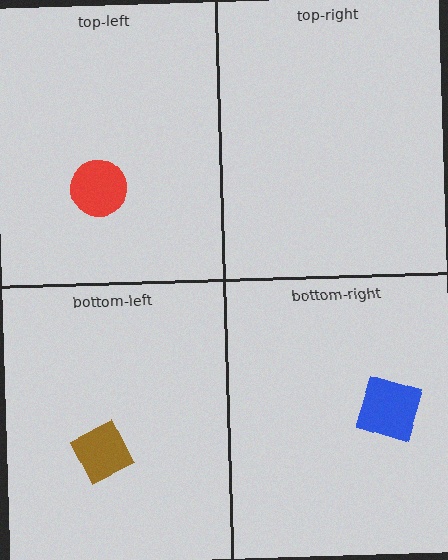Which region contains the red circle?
The top-left region.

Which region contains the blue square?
The bottom-right region.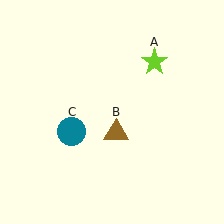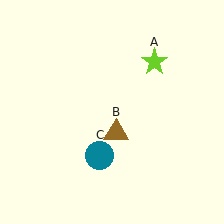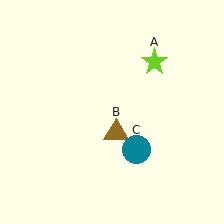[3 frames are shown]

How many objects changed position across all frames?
1 object changed position: teal circle (object C).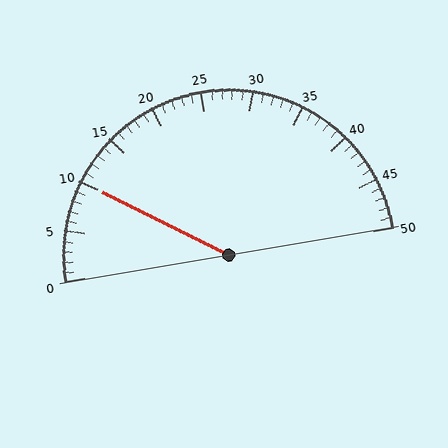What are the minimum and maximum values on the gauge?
The gauge ranges from 0 to 50.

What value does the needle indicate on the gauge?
The needle indicates approximately 10.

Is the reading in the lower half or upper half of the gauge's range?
The reading is in the lower half of the range (0 to 50).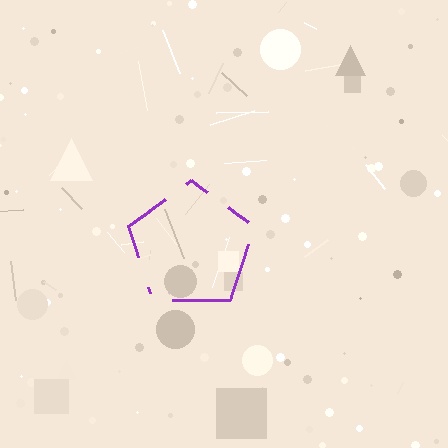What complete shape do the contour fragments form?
The contour fragments form a pentagon.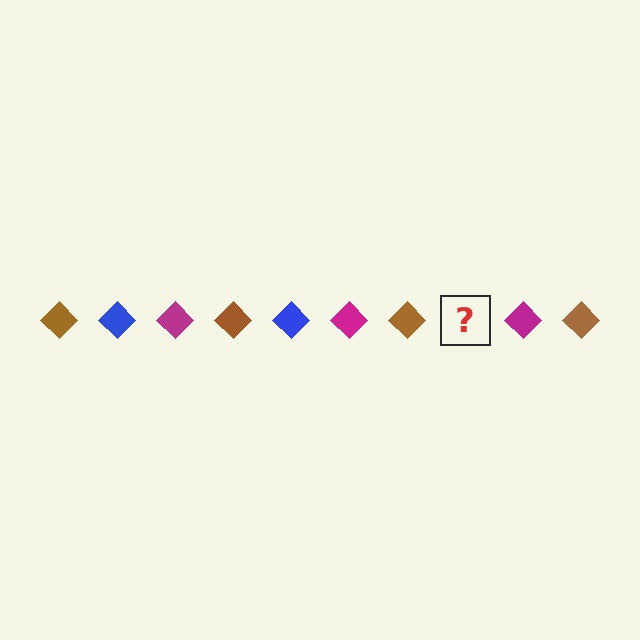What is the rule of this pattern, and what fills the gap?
The rule is that the pattern cycles through brown, blue, magenta diamonds. The gap should be filled with a blue diamond.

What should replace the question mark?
The question mark should be replaced with a blue diamond.